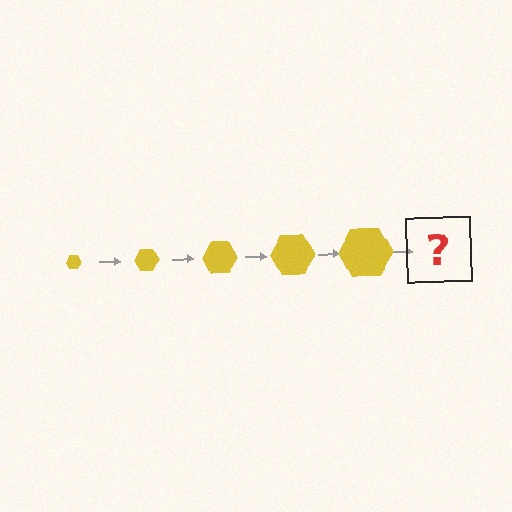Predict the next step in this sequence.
The next step is a yellow hexagon, larger than the previous one.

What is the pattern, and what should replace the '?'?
The pattern is that the hexagon gets progressively larger each step. The '?' should be a yellow hexagon, larger than the previous one.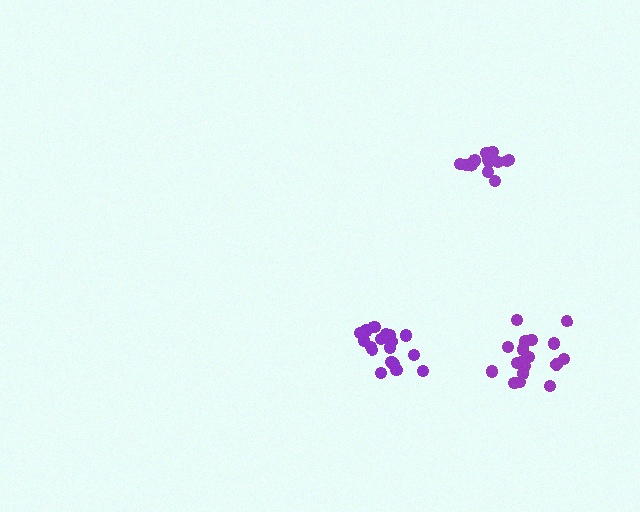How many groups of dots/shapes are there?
There are 3 groups.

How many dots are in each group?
Group 1: 14 dots, Group 2: 19 dots, Group 3: 18 dots (51 total).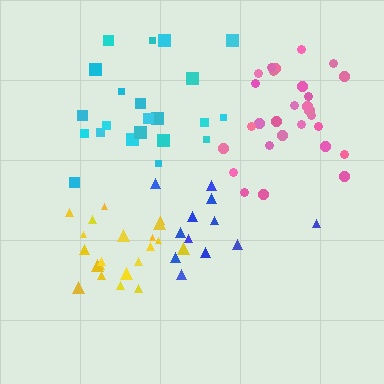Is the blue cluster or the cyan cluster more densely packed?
Cyan.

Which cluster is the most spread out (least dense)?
Blue.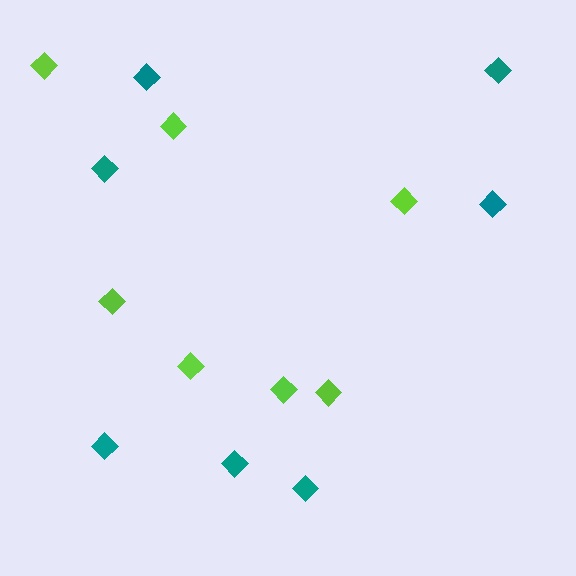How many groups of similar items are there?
There are 2 groups: one group of teal diamonds (7) and one group of lime diamonds (7).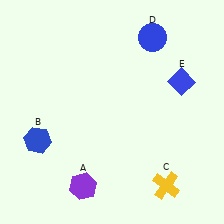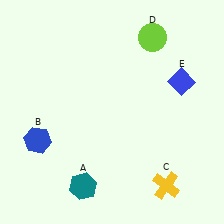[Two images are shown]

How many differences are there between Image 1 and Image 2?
There are 2 differences between the two images.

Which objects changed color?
A changed from purple to teal. D changed from blue to lime.